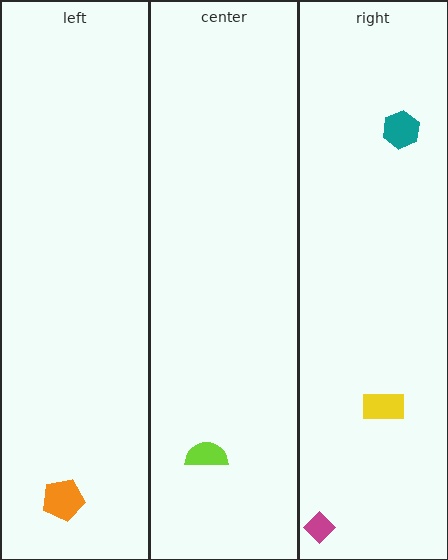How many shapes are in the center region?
1.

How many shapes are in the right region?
3.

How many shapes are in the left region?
1.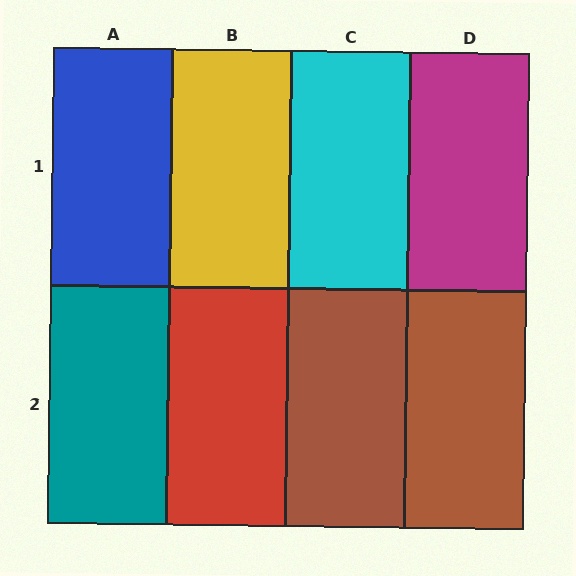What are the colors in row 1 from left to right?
Blue, yellow, cyan, magenta.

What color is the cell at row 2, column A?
Teal.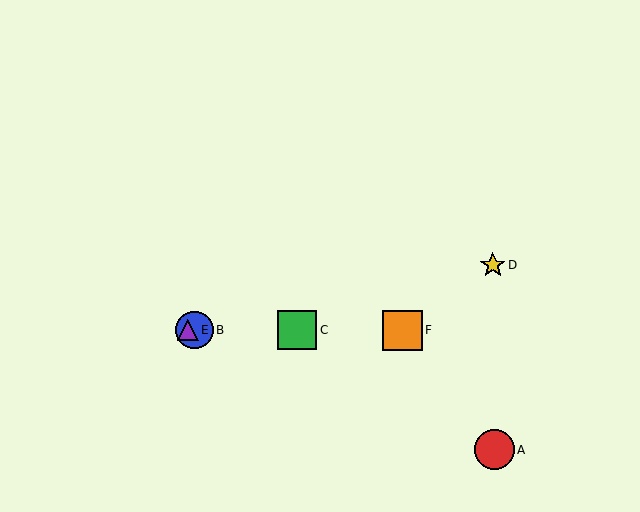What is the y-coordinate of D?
Object D is at y≈265.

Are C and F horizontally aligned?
Yes, both are at y≈330.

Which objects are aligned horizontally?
Objects B, C, E, F are aligned horizontally.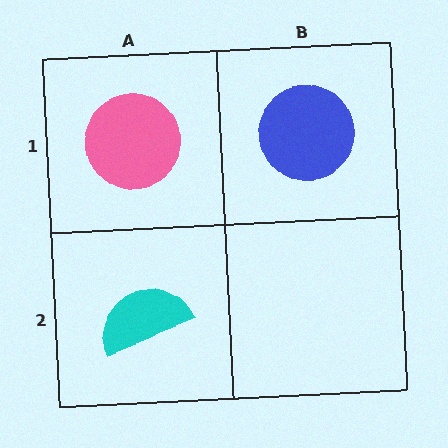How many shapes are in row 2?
1 shape.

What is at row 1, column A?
A pink circle.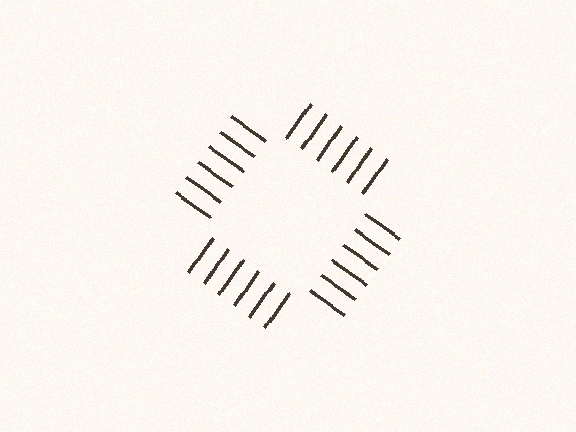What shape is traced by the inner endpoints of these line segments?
An illusory square — the line segments terminate on its edges but no continuous stroke is drawn.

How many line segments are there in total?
24 — 6 along each of the 4 edges.